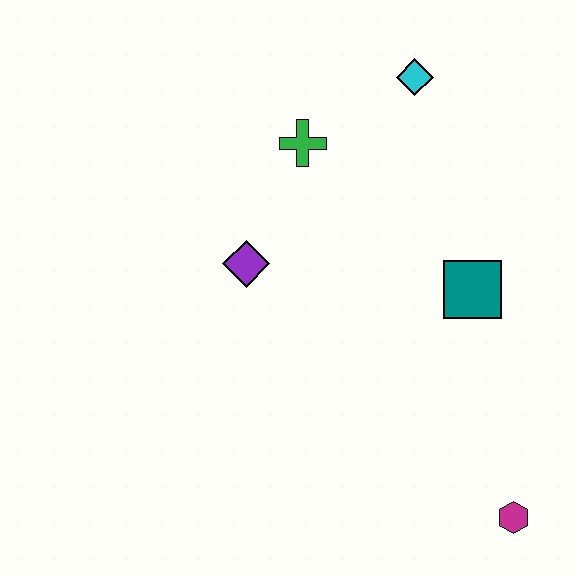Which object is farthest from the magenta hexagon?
The cyan diamond is farthest from the magenta hexagon.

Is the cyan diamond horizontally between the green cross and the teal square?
Yes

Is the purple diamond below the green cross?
Yes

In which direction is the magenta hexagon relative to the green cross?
The magenta hexagon is below the green cross.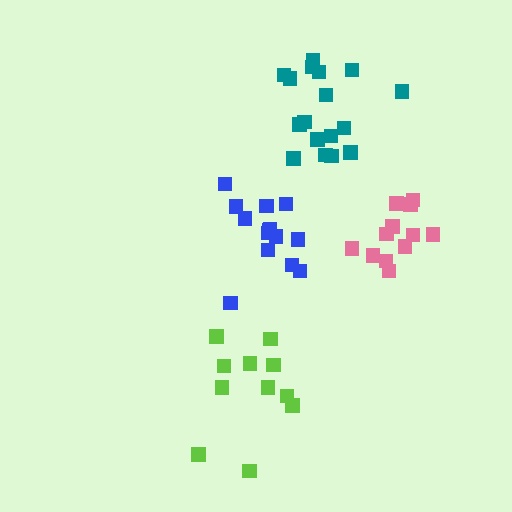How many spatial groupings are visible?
There are 4 spatial groupings.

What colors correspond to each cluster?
The clusters are colored: lime, teal, pink, blue.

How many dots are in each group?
Group 1: 11 dots, Group 2: 17 dots, Group 3: 12 dots, Group 4: 14 dots (54 total).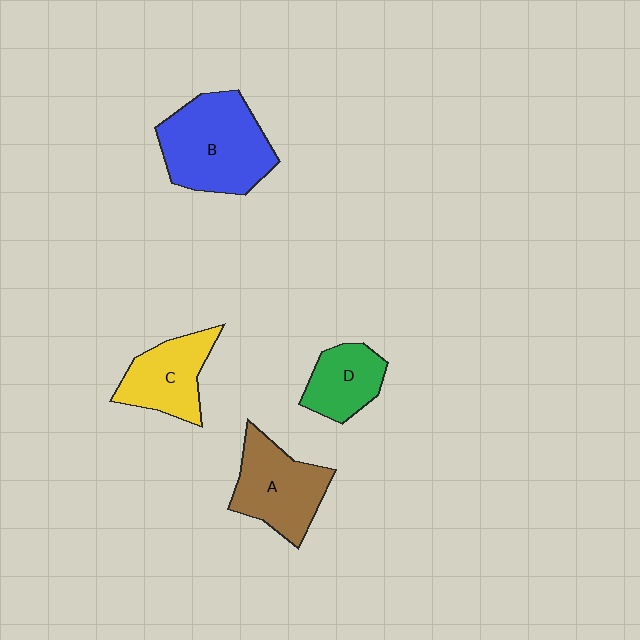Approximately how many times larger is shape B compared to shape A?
Approximately 1.3 times.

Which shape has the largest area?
Shape B (blue).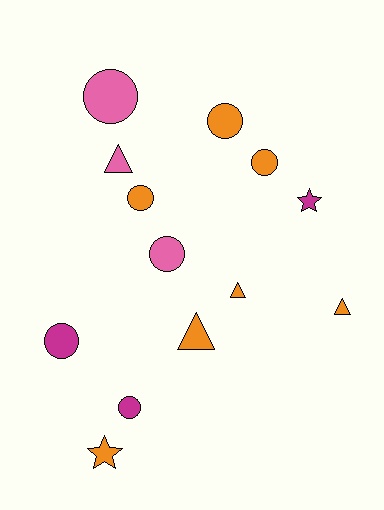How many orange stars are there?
There is 1 orange star.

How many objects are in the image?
There are 13 objects.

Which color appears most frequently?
Orange, with 7 objects.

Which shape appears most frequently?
Circle, with 7 objects.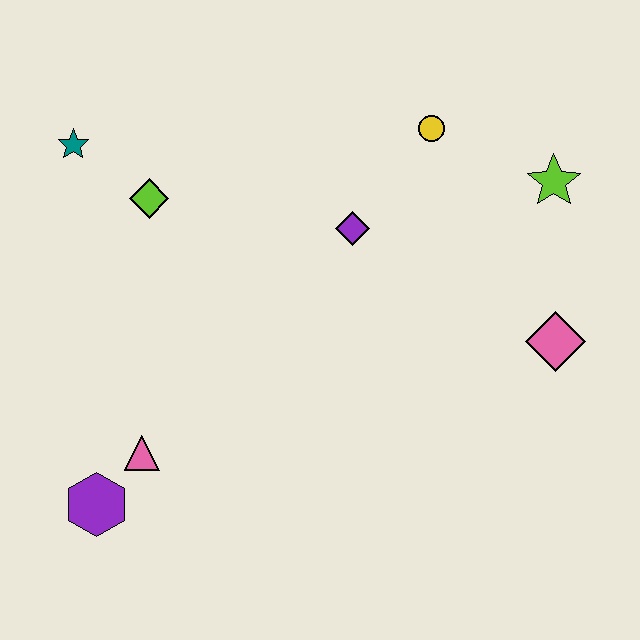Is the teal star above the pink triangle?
Yes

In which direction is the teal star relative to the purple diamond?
The teal star is to the left of the purple diamond.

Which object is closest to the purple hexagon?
The pink triangle is closest to the purple hexagon.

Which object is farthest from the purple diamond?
The purple hexagon is farthest from the purple diamond.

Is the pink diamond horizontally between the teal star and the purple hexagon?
No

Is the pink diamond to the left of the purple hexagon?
No